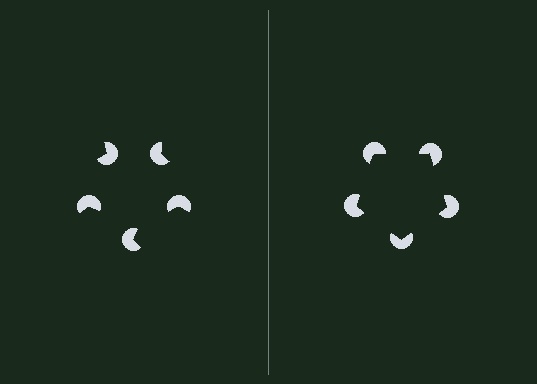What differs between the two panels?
The pac-man discs are positioned identically on both sides; only the wedge orientations differ. On the right they align to a pentagon; on the left they are misaligned.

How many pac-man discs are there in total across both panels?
10 — 5 on each side.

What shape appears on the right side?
An illusory pentagon.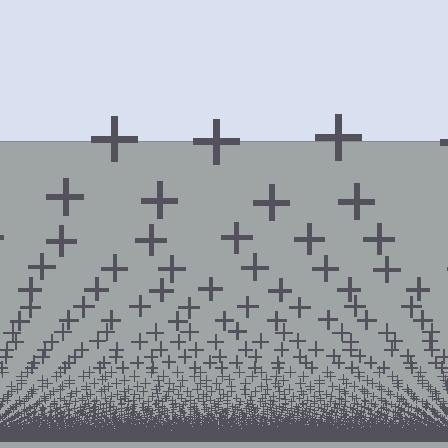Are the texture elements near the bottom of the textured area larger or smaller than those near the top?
Smaller. The gradient is inverted — elements near the bottom are smaller and denser.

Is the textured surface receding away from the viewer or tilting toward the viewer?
The surface appears to tilt toward the viewer. Texture elements get larger and sparser toward the top.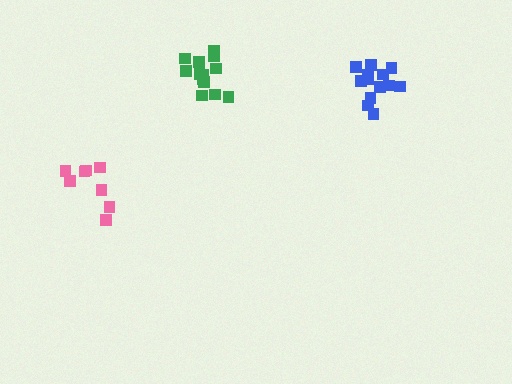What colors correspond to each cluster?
The clusters are colored: blue, green, pink.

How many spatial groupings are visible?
There are 3 spatial groupings.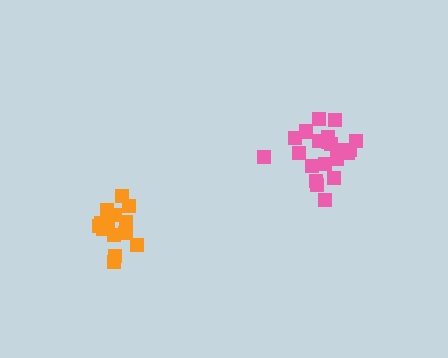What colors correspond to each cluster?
The clusters are colored: pink, orange.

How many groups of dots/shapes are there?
There are 2 groups.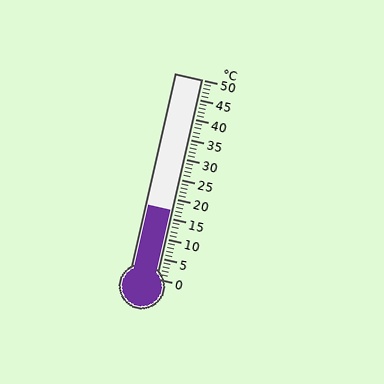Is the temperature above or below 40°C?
The temperature is below 40°C.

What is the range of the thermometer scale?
The thermometer scale ranges from 0°C to 50°C.